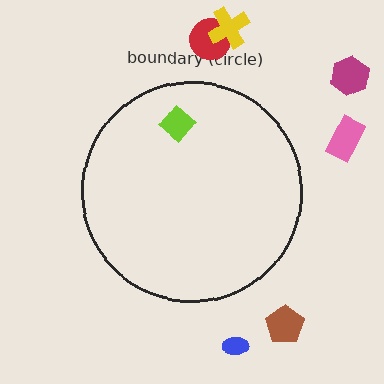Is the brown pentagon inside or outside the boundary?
Outside.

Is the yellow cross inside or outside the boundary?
Outside.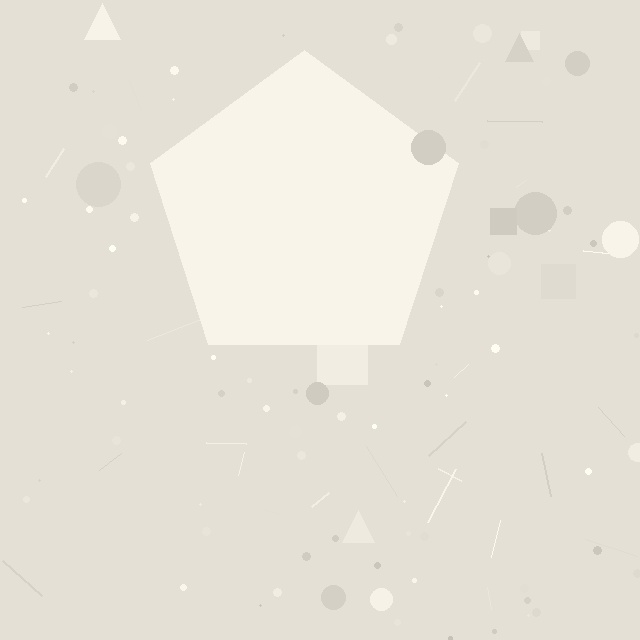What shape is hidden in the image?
A pentagon is hidden in the image.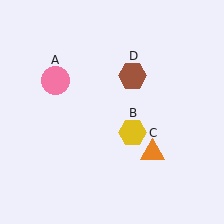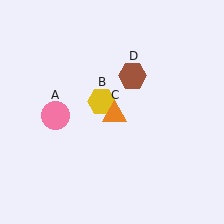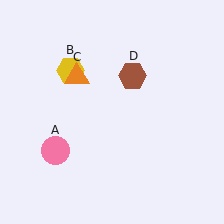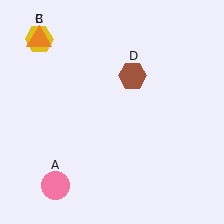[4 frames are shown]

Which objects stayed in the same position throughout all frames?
Brown hexagon (object D) remained stationary.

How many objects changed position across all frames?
3 objects changed position: pink circle (object A), yellow hexagon (object B), orange triangle (object C).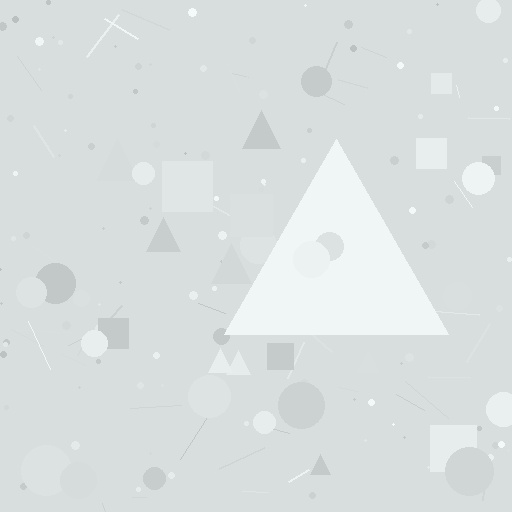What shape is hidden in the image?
A triangle is hidden in the image.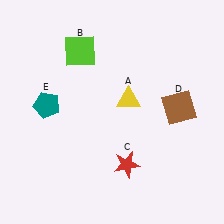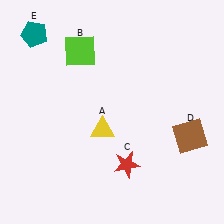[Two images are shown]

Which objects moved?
The objects that moved are: the yellow triangle (A), the brown square (D), the teal pentagon (E).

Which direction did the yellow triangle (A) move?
The yellow triangle (A) moved down.